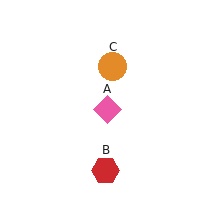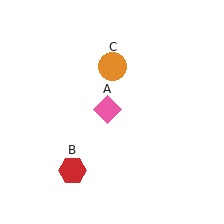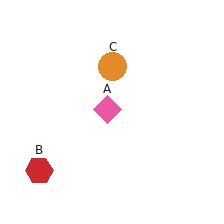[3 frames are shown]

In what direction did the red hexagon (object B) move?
The red hexagon (object B) moved left.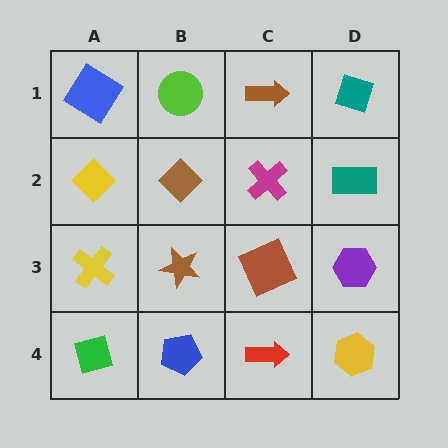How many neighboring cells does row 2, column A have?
3.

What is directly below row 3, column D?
A yellow hexagon.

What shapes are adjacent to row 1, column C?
A magenta cross (row 2, column C), a lime circle (row 1, column B), a teal diamond (row 1, column D).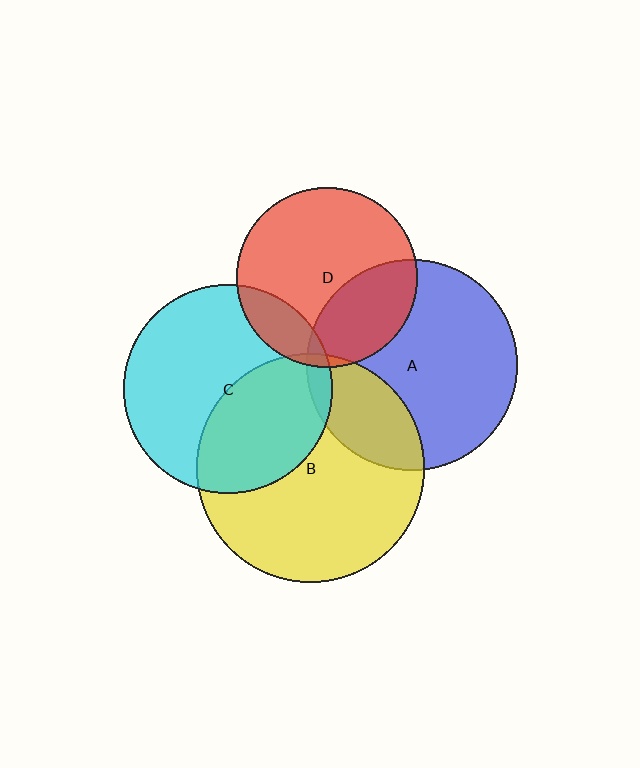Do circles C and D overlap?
Yes.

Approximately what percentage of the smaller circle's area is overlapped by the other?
Approximately 15%.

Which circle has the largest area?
Circle B (yellow).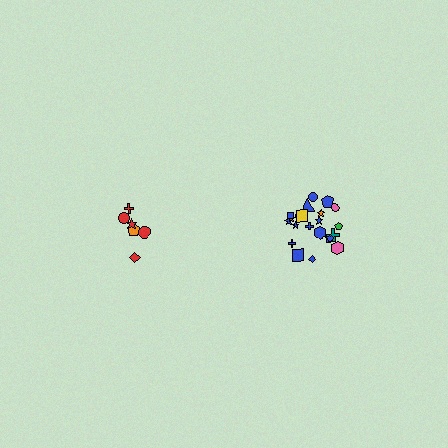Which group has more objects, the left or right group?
The right group.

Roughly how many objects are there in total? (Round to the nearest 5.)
Roughly 30 objects in total.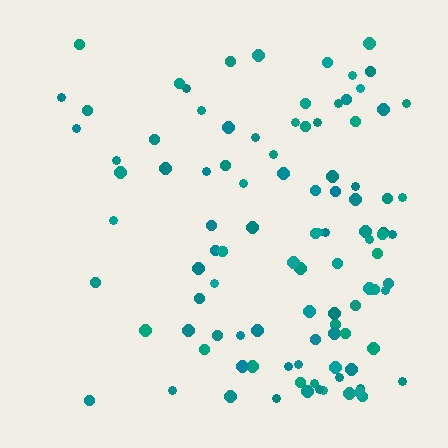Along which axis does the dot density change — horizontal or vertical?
Horizontal.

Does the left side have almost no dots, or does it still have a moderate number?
Still a moderate number, just noticeably fewer than the right.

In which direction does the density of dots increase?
From left to right, with the right side densest.